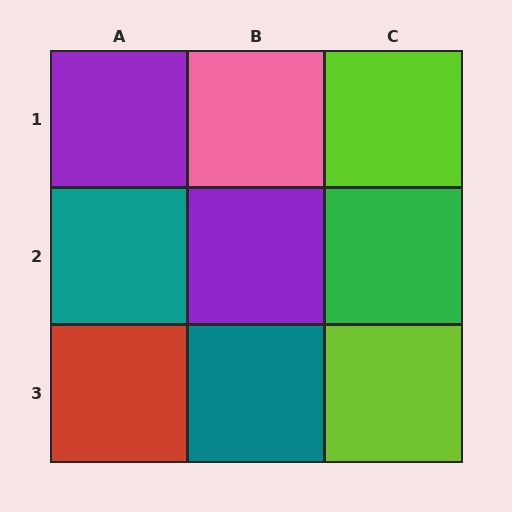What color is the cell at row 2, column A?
Teal.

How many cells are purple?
2 cells are purple.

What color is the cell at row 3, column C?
Lime.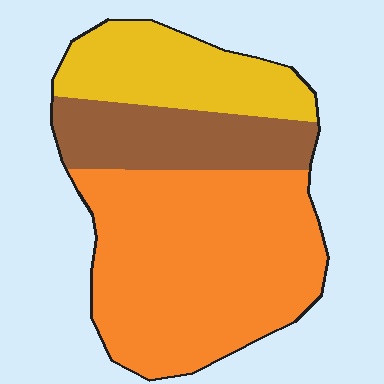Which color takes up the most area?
Orange, at roughly 55%.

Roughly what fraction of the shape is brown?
Brown takes up about one fifth (1/5) of the shape.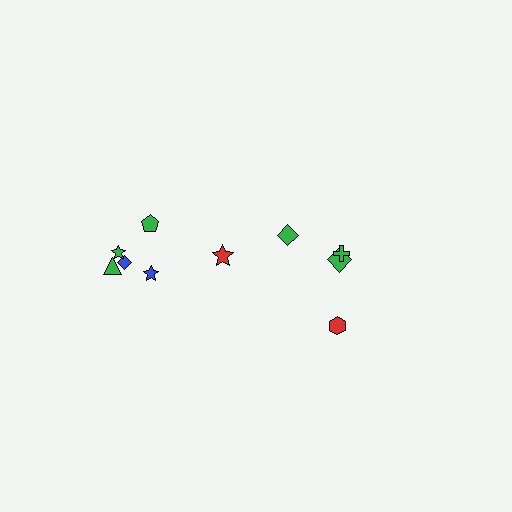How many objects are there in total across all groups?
There are 10 objects.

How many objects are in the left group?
There are 6 objects.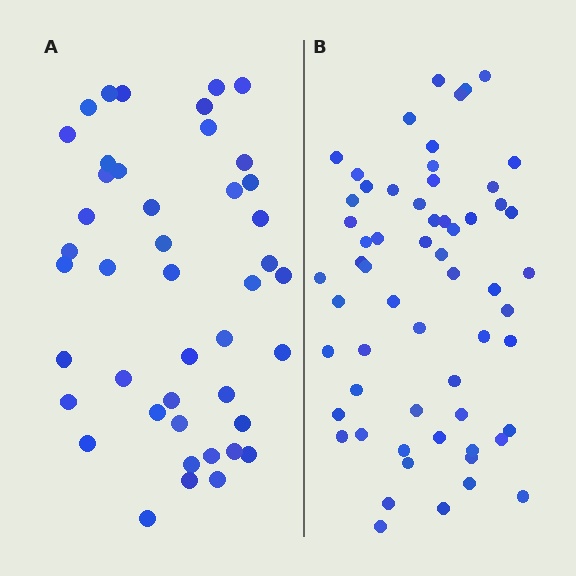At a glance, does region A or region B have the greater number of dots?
Region B (the right region) has more dots.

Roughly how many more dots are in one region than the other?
Region B has approximately 15 more dots than region A.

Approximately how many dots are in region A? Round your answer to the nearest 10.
About 40 dots. (The exact count is 44, which rounds to 40.)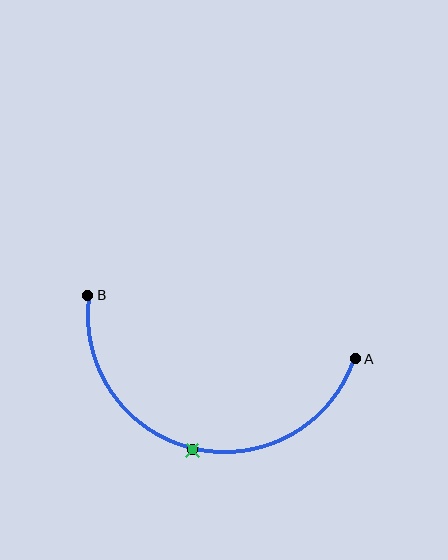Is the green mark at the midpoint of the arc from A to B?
Yes. The green mark lies on the arc at equal arc-length from both A and B — it is the arc midpoint.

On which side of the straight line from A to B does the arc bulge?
The arc bulges below the straight line connecting A and B.